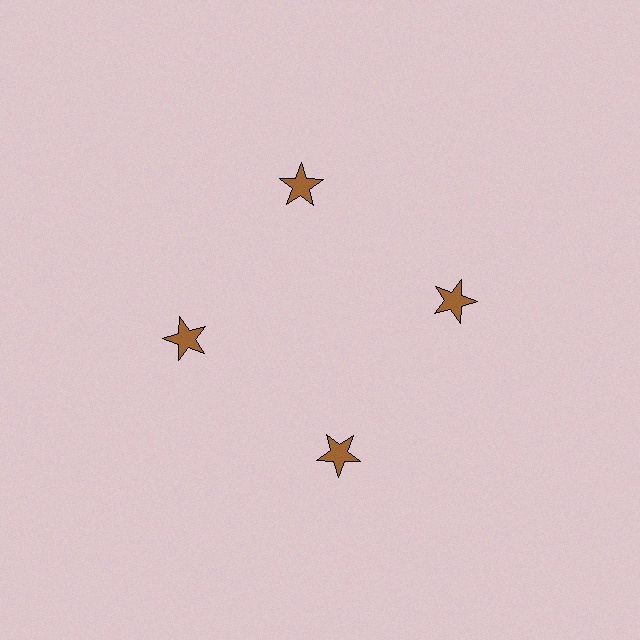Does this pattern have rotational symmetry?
Yes, this pattern has 4-fold rotational symmetry. It looks the same after rotating 90 degrees around the center.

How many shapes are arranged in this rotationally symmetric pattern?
There are 4 shapes, arranged in 4 groups of 1.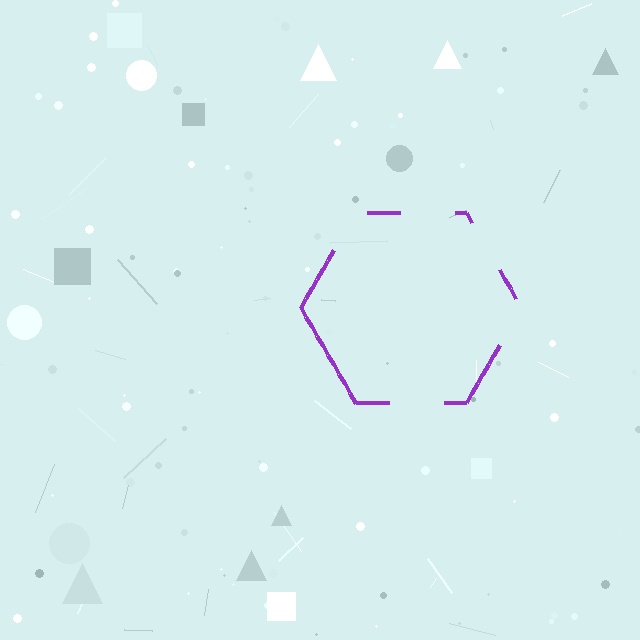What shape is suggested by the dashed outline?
The dashed outline suggests a hexagon.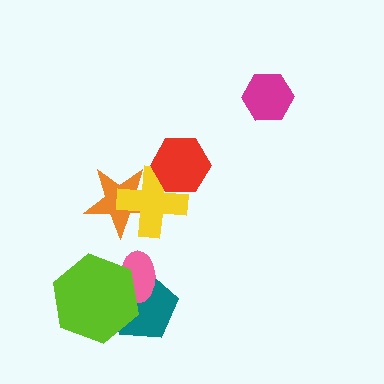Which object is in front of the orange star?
The yellow cross is in front of the orange star.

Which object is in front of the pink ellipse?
The lime hexagon is in front of the pink ellipse.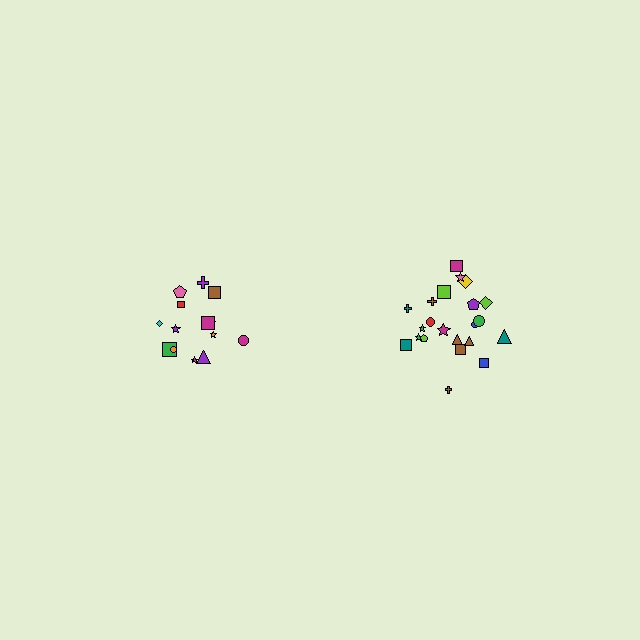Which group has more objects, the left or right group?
The right group.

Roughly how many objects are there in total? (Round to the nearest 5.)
Roughly 35 objects in total.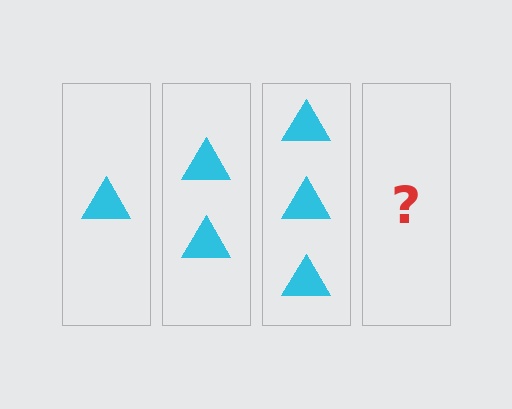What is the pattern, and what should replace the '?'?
The pattern is that each step adds one more triangle. The '?' should be 4 triangles.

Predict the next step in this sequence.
The next step is 4 triangles.